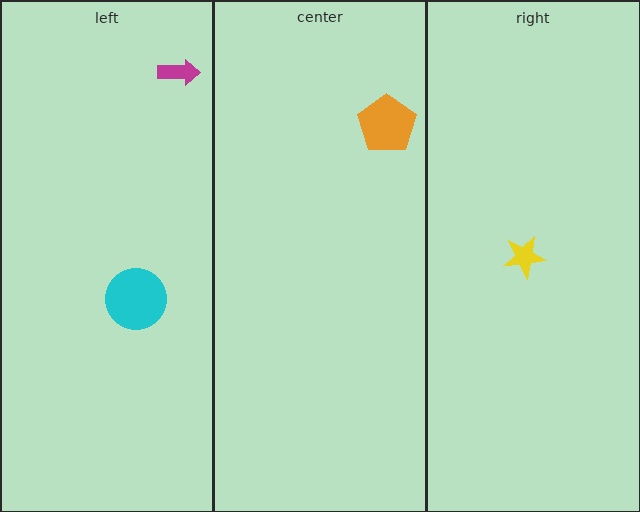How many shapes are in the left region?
2.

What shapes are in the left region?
The cyan circle, the magenta arrow.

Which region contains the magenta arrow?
The left region.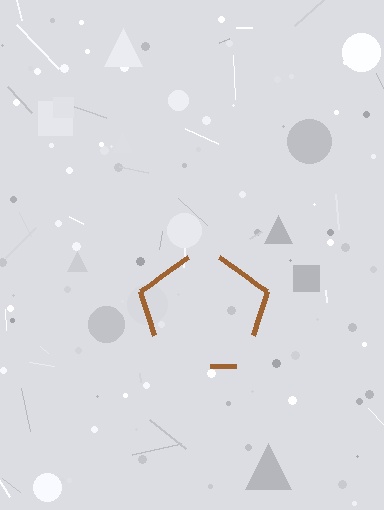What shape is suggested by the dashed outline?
The dashed outline suggests a pentagon.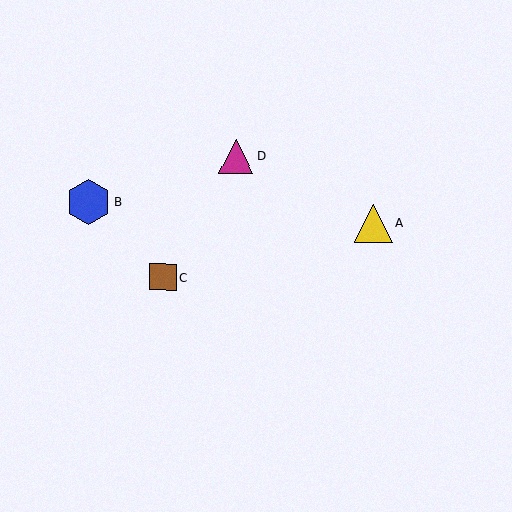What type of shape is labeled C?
Shape C is a brown square.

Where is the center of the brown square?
The center of the brown square is at (163, 277).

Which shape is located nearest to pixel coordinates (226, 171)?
The magenta triangle (labeled D) at (236, 156) is nearest to that location.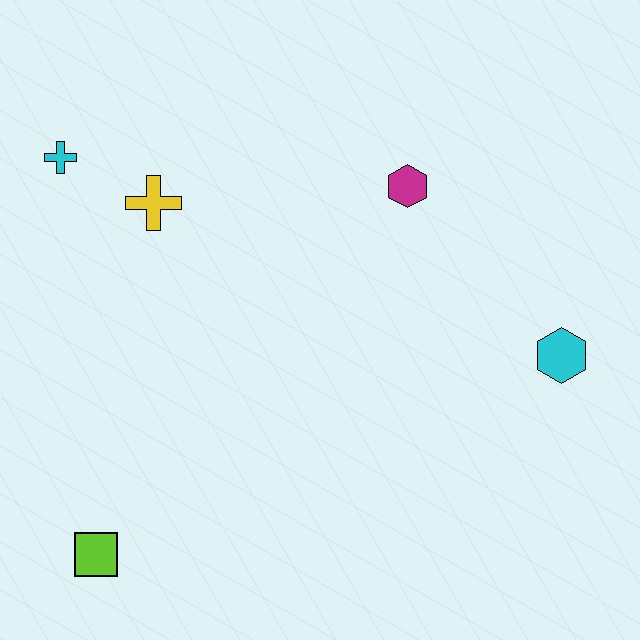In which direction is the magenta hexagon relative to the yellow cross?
The magenta hexagon is to the right of the yellow cross.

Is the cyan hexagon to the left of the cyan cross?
No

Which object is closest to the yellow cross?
The cyan cross is closest to the yellow cross.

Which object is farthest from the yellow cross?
The cyan hexagon is farthest from the yellow cross.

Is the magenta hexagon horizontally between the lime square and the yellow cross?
No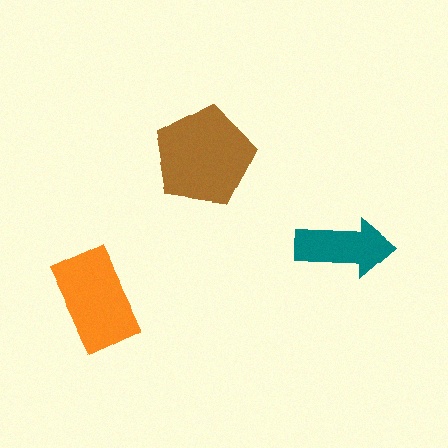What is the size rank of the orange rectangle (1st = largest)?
2nd.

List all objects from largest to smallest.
The brown pentagon, the orange rectangle, the teal arrow.